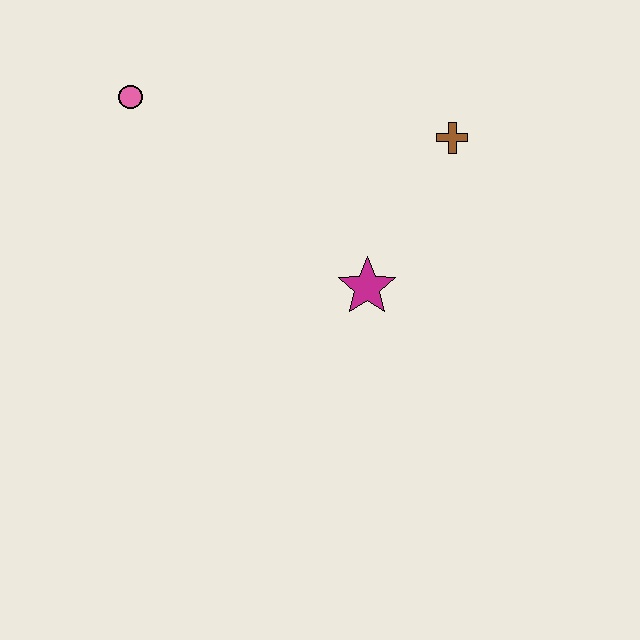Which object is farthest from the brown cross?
The pink circle is farthest from the brown cross.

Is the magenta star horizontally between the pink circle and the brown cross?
Yes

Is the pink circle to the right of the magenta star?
No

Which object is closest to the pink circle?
The magenta star is closest to the pink circle.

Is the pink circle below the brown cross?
No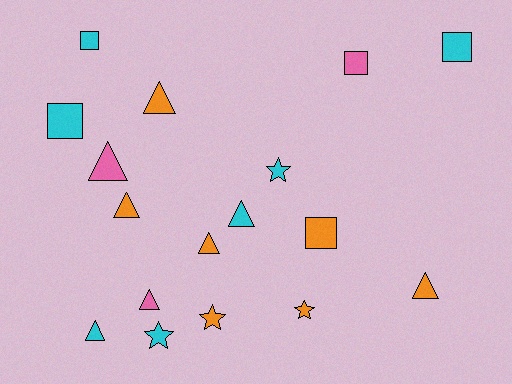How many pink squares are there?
There is 1 pink square.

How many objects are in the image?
There are 17 objects.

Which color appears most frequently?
Cyan, with 7 objects.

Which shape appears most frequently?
Triangle, with 8 objects.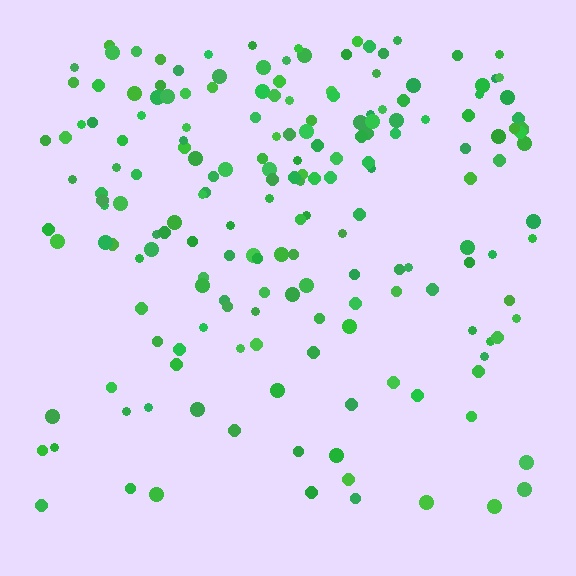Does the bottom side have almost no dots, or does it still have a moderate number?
Still a moderate number, just noticeably fewer than the top.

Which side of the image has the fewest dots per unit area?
The bottom.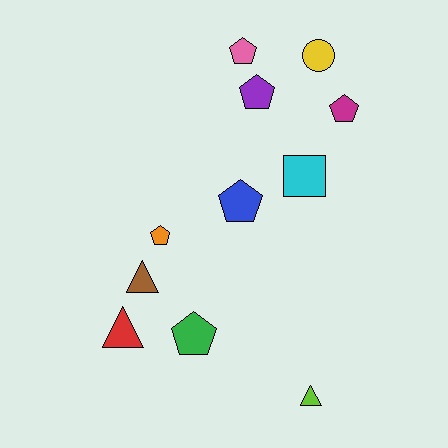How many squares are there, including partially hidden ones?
There is 1 square.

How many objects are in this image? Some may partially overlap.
There are 11 objects.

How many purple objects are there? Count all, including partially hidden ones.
There is 1 purple object.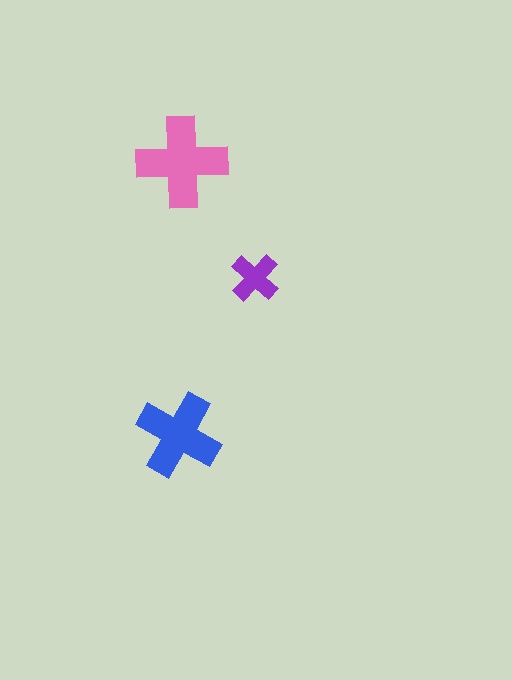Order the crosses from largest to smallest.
the pink one, the blue one, the purple one.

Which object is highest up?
The pink cross is topmost.